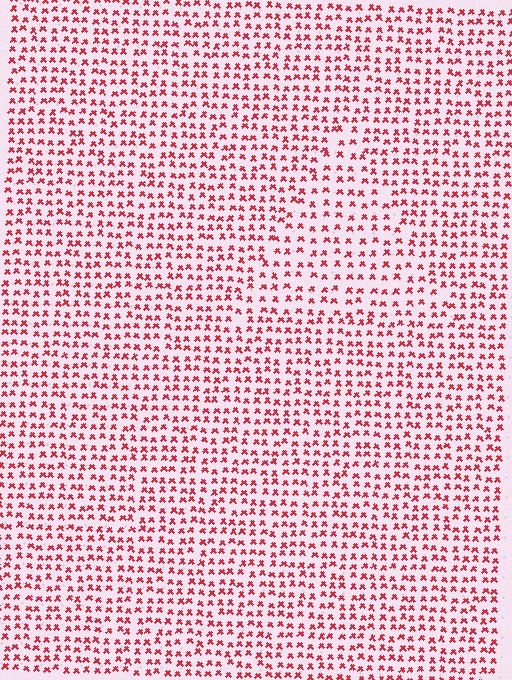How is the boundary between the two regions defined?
The boundary is defined by a change in element density (approximately 1.4x ratio). All elements are the same color, size, and shape.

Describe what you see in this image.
The image contains small red elements arranged at two different densities. A triangle-shaped region is visible where the elements are less densely packed than the surrounding area.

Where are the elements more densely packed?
The elements are more densely packed outside the triangle boundary.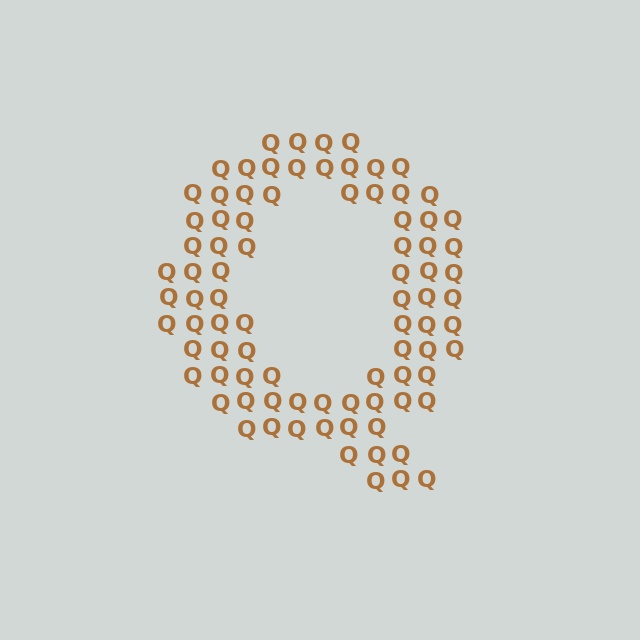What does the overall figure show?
The overall figure shows the letter Q.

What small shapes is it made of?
It is made of small letter Q's.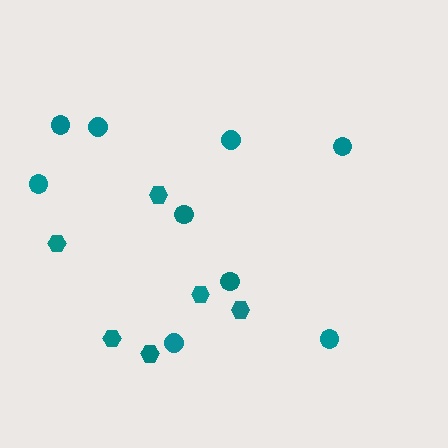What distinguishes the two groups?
There are 2 groups: one group of hexagons (6) and one group of circles (9).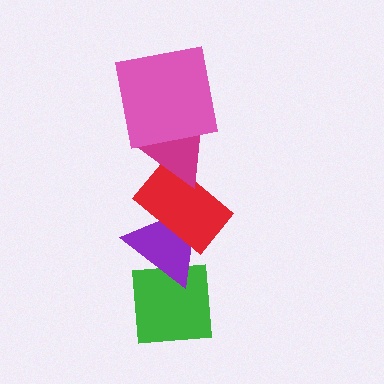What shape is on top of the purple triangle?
The red rectangle is on top of the purple triangle.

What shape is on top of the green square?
The purple triangle is on top of the green square.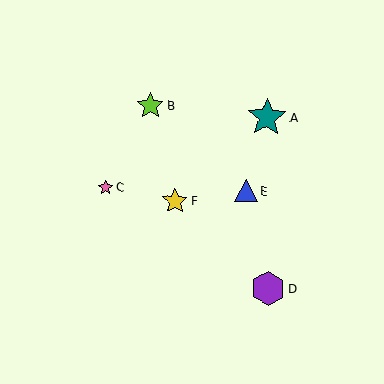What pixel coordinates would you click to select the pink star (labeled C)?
Click at (106, 188) to select the pink star C.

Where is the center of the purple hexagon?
The center of the purple hexagon is at (268, 288).